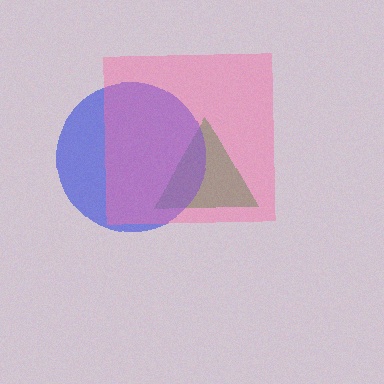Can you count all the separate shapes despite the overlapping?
Yes, there are 3 separate shapes.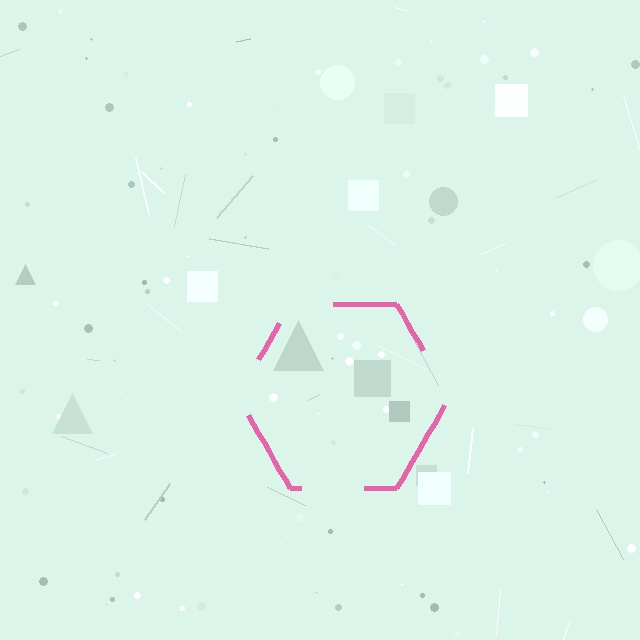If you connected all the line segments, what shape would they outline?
They would outline a hexagon.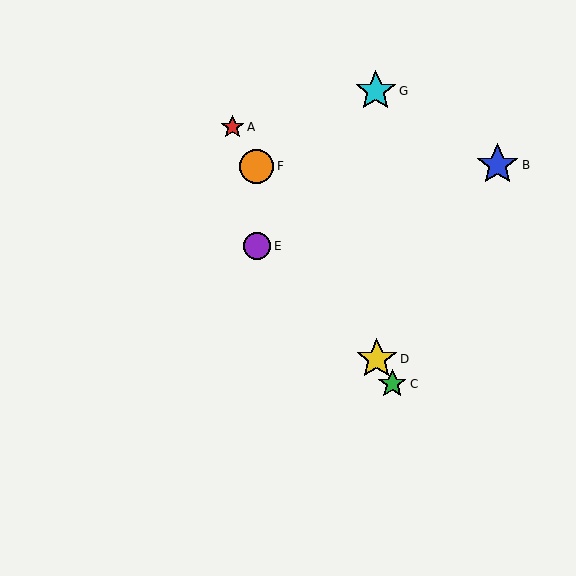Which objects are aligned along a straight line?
Objects A, C, D, F are aligned along a straight line.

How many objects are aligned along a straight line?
4 objects (A, C, D, F) are aligned along a straight line.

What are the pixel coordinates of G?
Object G is at (376, 91).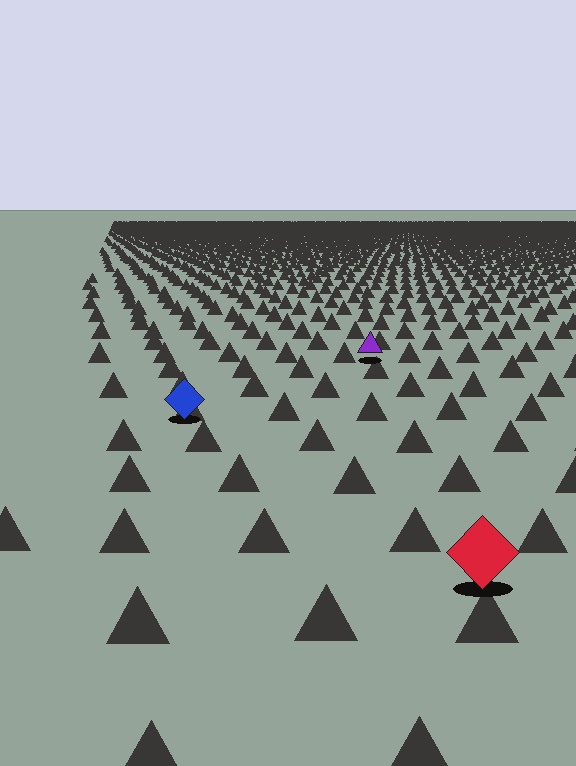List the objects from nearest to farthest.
From nearest to farthest: the red diamond, the blue diamond, the purple triangle.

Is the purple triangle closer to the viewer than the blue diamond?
No. The blue diamond is closer — you can tell from the texture gradient: the ground texture is coarser near it.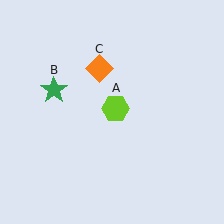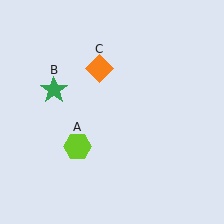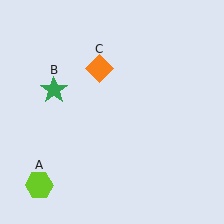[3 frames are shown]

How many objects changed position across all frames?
1 object changed position: lime hexagon (object A).